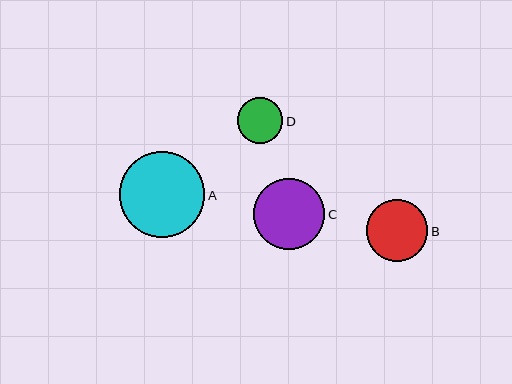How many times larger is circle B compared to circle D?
Circle B is approximately 1.4 times the size of circle D.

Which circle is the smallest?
Circle D is the smallest with a size of approximately 45 pixels.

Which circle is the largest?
Circle A is the largest with a size of approximately 86 pixels.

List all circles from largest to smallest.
From largest to smallest: A, C, B, D.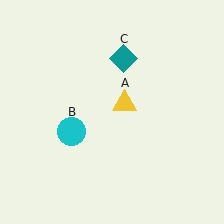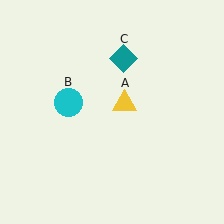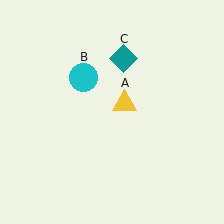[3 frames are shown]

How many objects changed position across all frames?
1 object changed position: cyan circle (object B).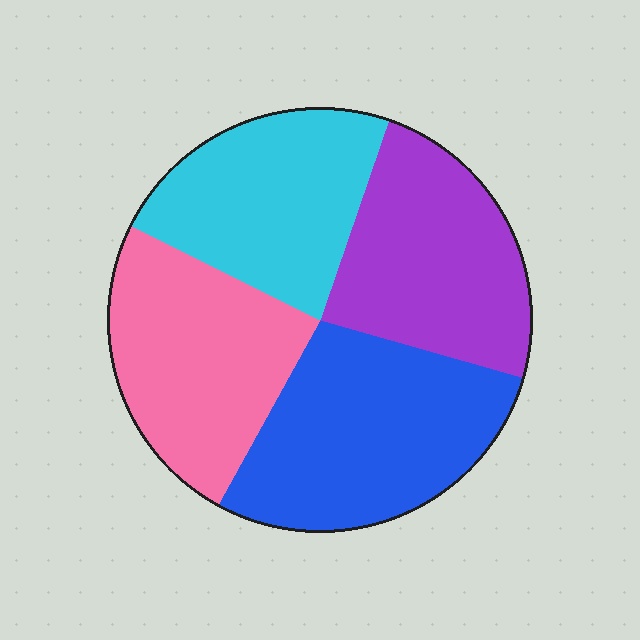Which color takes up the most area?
Blue, at roughly 30%.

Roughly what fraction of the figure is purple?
Purple takes up between a sixth and a third of the figure.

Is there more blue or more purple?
Blue.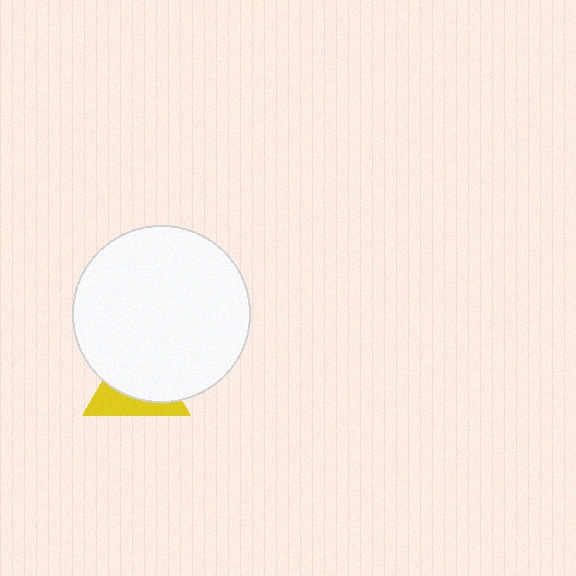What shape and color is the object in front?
The object in front is a white circle.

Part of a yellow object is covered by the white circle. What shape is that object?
It is a triangle.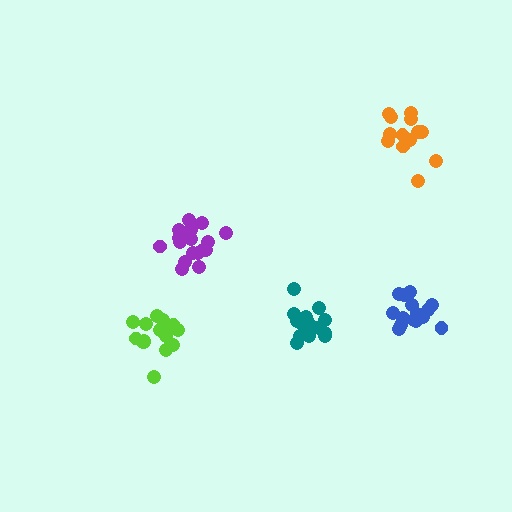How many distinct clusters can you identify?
There are 5 distinct clusters.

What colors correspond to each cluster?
The clusters are colored: orange, teal, blue, lime, purple.